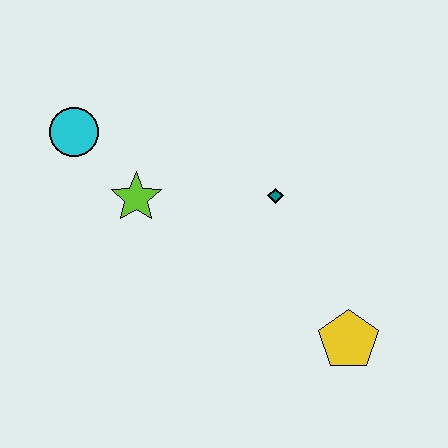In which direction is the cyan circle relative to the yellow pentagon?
The cyan circle is to the left of the yellow pentagon.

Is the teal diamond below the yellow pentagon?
No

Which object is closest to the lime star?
The cyan circle is closest to the lime star.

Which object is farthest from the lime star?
The yellow pentagon is farthest from the lime star.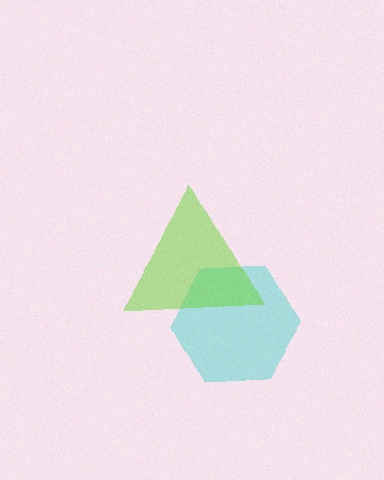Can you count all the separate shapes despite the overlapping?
Yes, there are 2 separate shapes.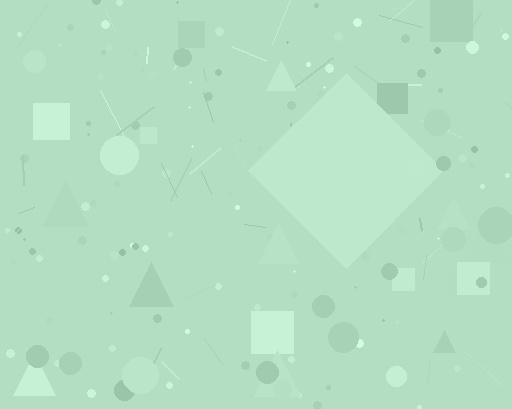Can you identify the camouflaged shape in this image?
The camouflaged shape is a diamond.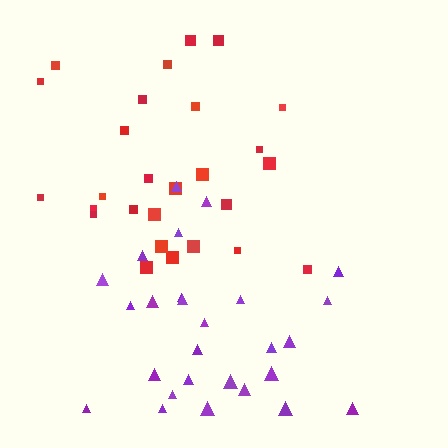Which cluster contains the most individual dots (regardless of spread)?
Red (27).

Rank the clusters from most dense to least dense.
purple, red.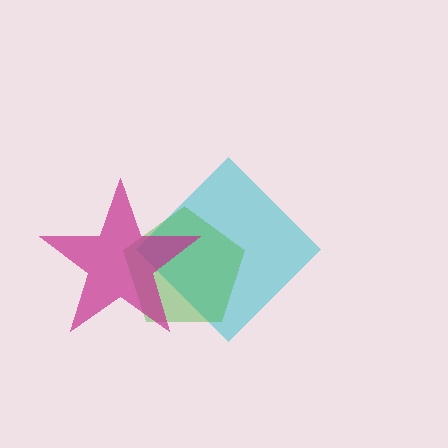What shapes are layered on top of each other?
The layered shapes are: a cyan diamond, a green pentagon, a magenta star.